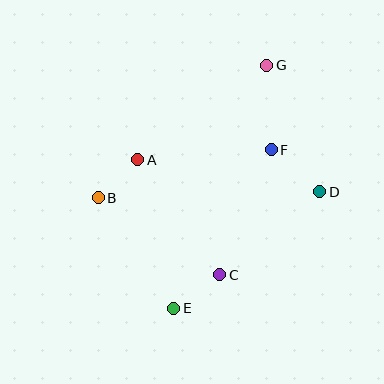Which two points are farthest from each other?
Points E and G are farthest from each other.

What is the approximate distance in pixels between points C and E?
The distance between C and E is approximately 57 pixels.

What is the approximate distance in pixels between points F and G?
The distance between F and G is approximately 84 pixels.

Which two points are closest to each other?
Points A and B are closest to each other.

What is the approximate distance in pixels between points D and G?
The distance between D and G is approximately 137 pixels.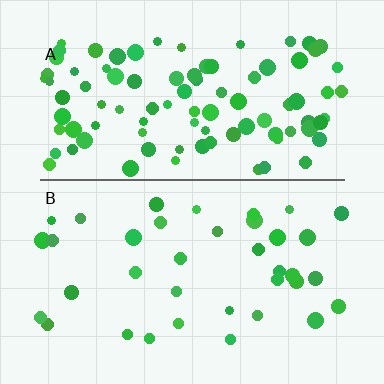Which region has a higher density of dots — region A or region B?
A (the top).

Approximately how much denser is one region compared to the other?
Approximately 2.6× — region A over region B.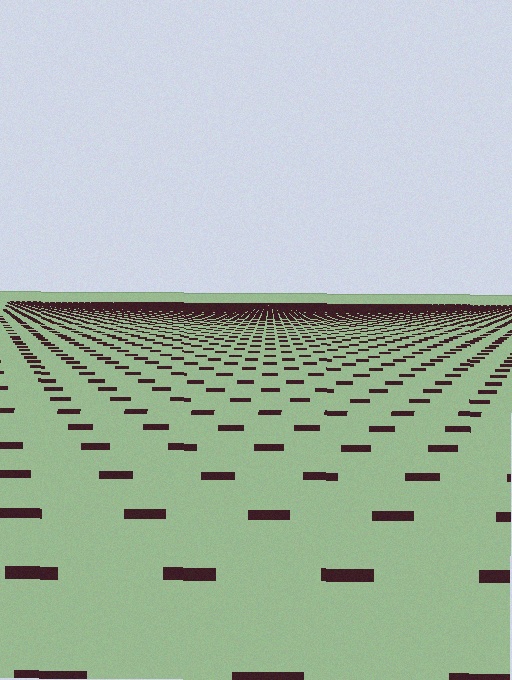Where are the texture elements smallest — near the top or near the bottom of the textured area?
Near the top.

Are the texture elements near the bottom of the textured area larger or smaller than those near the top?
Larger. Near the bottom, elements are closer to the viewer and appear at a bigger on-screen size.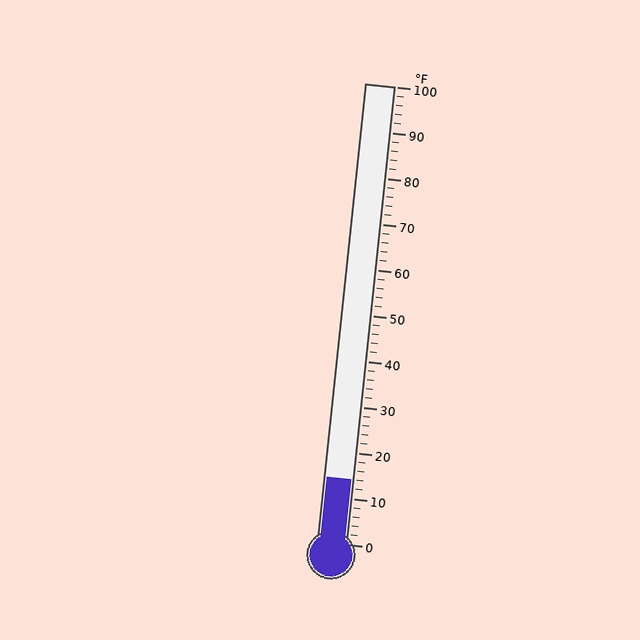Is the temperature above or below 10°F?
The temperature is above 10°F.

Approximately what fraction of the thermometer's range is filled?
The thermometer is filled to approximately 15% of its range.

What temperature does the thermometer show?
The thermometer shows approximately 14°F.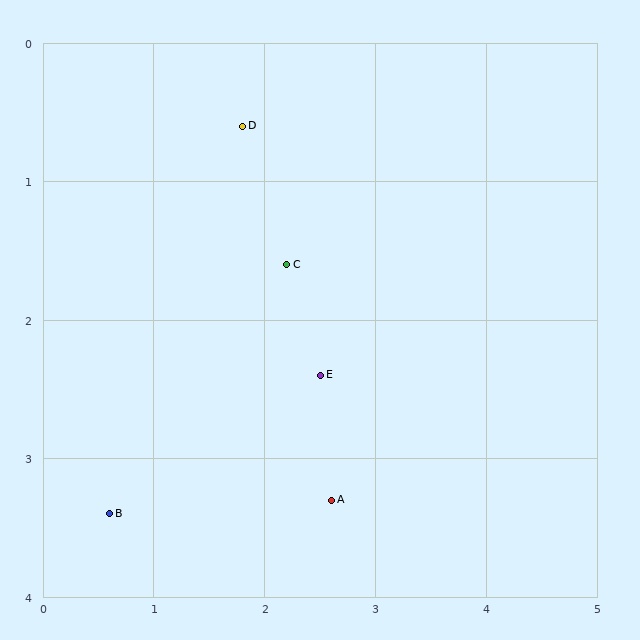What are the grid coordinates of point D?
Point D is at approximately (1.8, 0.6).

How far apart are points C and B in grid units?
Points C and B are about 2.4 grid units apart.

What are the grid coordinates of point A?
Point A is at approximately (2.6, 3.3).